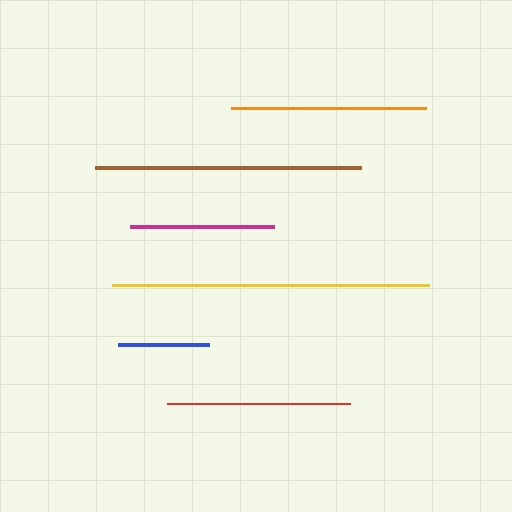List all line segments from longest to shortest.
From longest to shortest: yellow, brown, orange, red, magenta, blue.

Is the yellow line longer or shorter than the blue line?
The yellow line is longer than the blue line.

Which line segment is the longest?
The yellow line is the longest at approximately 317 pixels.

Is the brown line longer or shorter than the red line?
The brown line is longer than the red line.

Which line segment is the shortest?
The blue line is the shortest at approximately 91 pixels.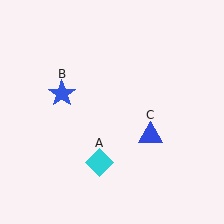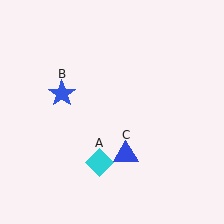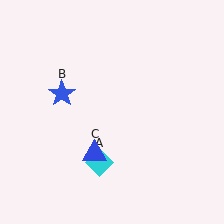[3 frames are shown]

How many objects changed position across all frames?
1 object changed position: blue triangle (object C).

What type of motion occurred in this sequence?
The blue triangle (object C) rotated clockwise around the center of the scene.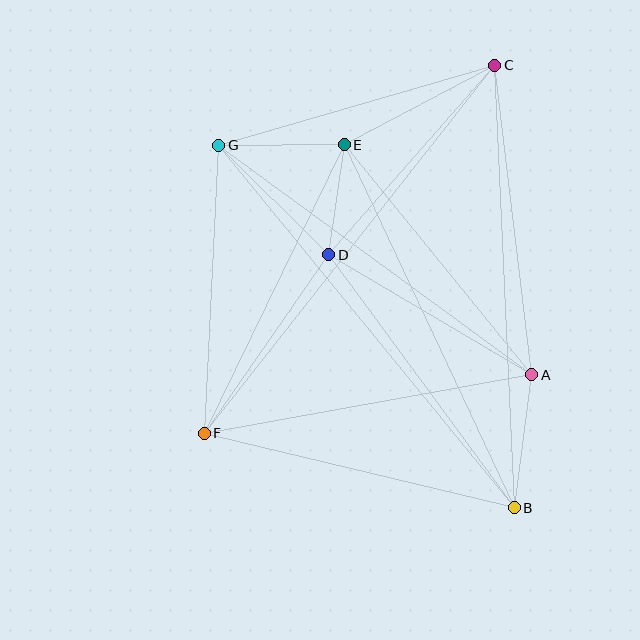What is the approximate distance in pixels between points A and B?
The distance between A and B is approximately 134 pixels.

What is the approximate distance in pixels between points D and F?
The distance between D and F is approximately 218 pixels.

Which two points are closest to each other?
Points D and E are closest to each other.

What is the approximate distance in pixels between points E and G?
The distance between E and G is approximately 126 pixels.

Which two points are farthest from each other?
Points C and F are farthest from each other.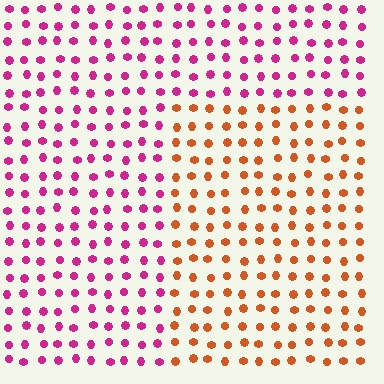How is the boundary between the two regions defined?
The boundary is defined purely by a slight shift in hue (about 56 degrees). Spacing, size, and orientation are identical on both sides.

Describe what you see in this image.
The image is filled with small magenta elements in a uniform arrangement. A rectangle-shaped region is visible where the elements are tinted to a slightly different hue, forming a subtle color boundary.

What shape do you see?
I see a rectangle.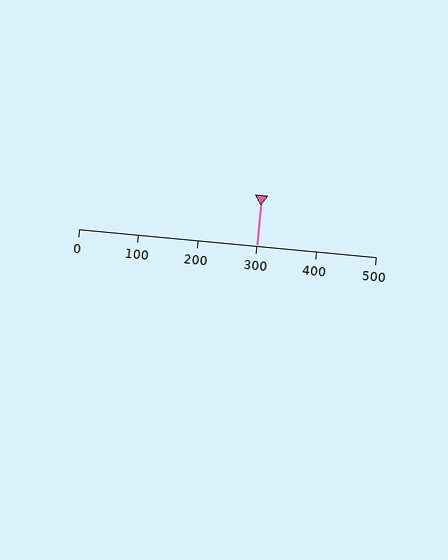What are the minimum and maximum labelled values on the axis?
The axis runs from 0 to 500.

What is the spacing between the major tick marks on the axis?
The major ticks are spaced 100 apart.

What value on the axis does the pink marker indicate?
The marker indicates approximately 300.